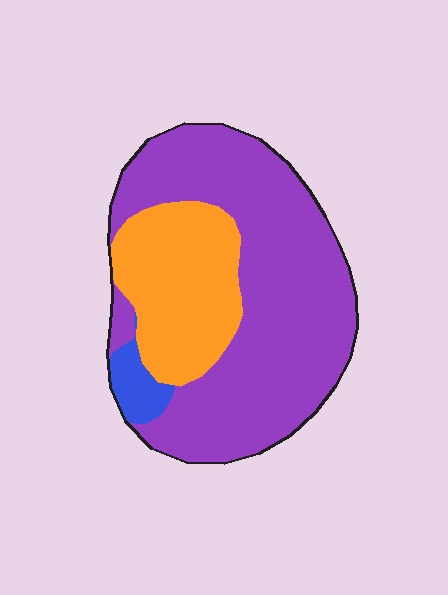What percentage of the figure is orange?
Orange takes up about one quarter (1/4) of the figure.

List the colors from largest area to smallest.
From largest to smallest: purple, orange, blue.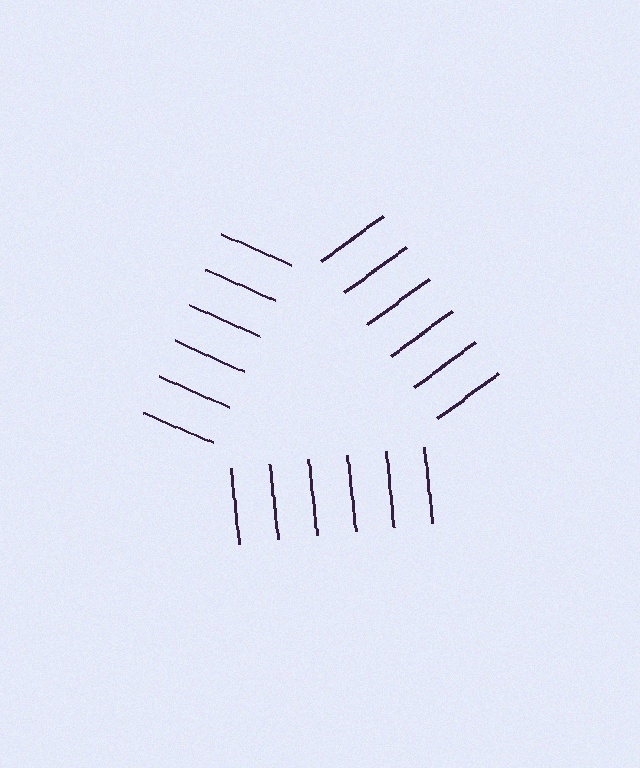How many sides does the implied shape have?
3 sides — the line-ends trace a triangle.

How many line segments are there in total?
18 — 6 along each of the 3 edges.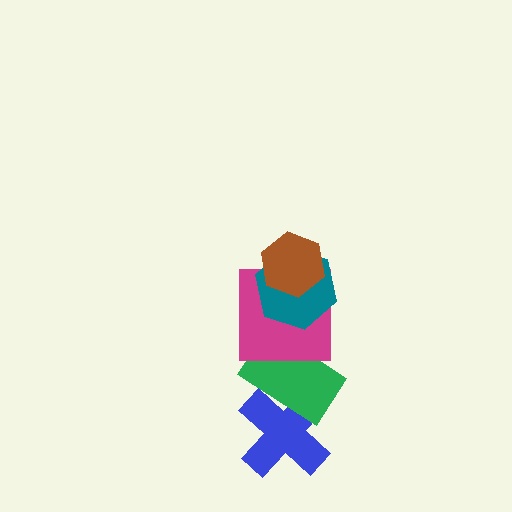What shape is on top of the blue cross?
The green rectangle is on top of the blue cross.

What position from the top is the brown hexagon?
The brown hexagon is 1st from the top.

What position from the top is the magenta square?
The magenta square is 3rd from the top.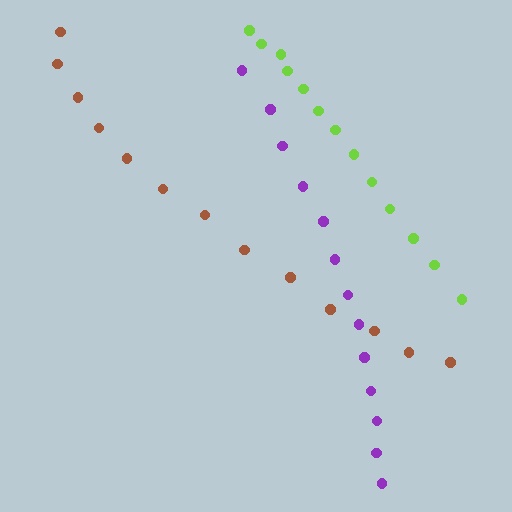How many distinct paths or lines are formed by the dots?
There are 3 distinct paths.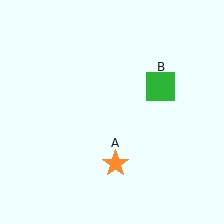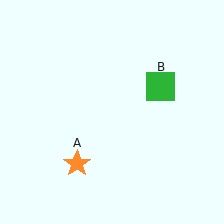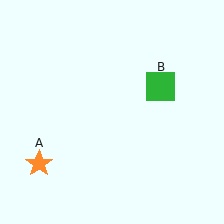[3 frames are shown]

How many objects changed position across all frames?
1 object changed position: orange star (object A).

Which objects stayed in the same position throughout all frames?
Green square (object B) remained stationary.